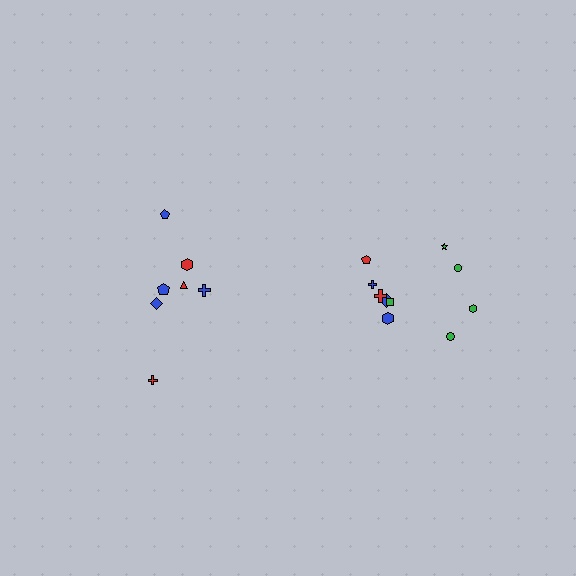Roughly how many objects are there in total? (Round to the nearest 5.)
Roughly 15 objects in total.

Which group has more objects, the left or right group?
The right group.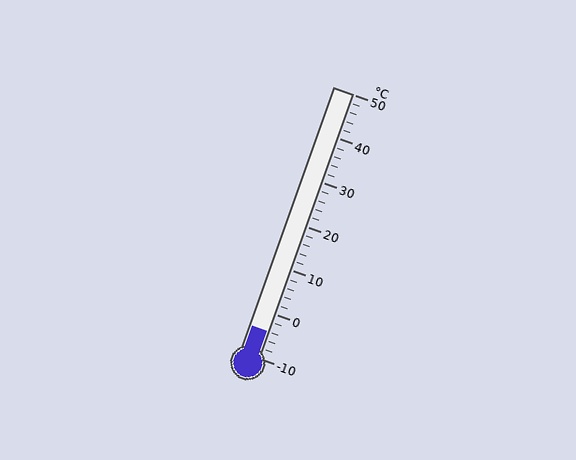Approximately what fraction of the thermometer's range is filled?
The thermometer is filled to approximately 10% of its range.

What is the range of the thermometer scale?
The thermometer scale ranges from -10°C to 50°C.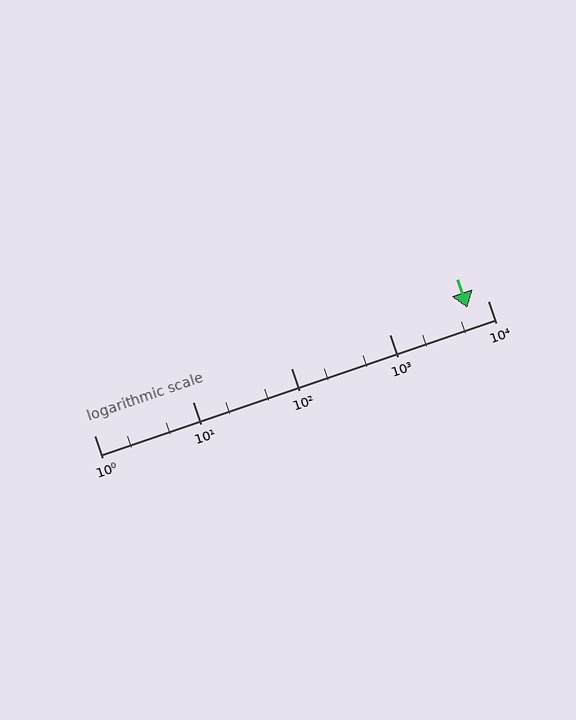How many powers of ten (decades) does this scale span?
The scale spans 4 decades, from 1 to 10000.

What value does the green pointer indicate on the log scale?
The pointer indicates approximately 6200.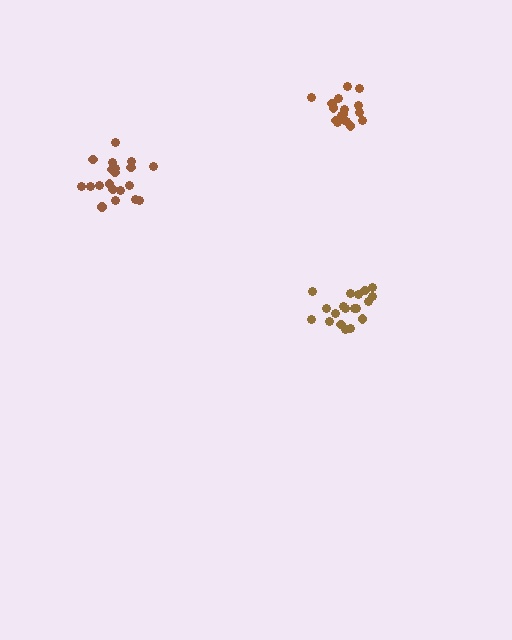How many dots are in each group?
Group 1: 19 dots, Group 2: 17 dots, Group 3: 20 dots (56 total).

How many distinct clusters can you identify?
There are 3 distinct clusters.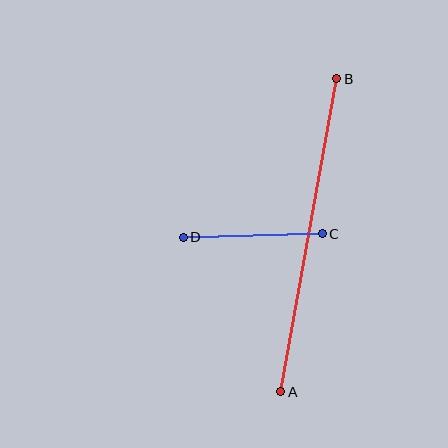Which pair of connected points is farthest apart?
Points A and B are farthest apart.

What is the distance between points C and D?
The distance is approximately 139 pixels.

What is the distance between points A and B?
The distance is approximately 318 pixels.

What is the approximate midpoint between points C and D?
The midpoint is at approximately (253, 236) pixels.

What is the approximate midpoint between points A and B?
The midpoint is at approximately (309, 235) pixels.